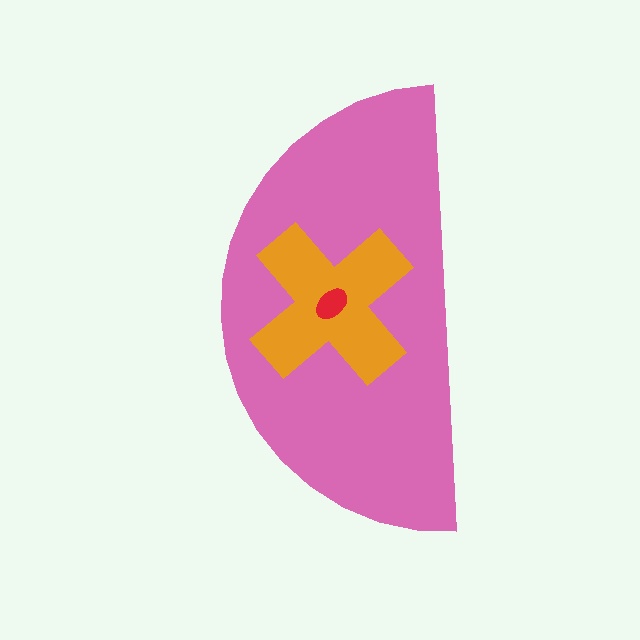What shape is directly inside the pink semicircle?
The orange cross.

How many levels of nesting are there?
3.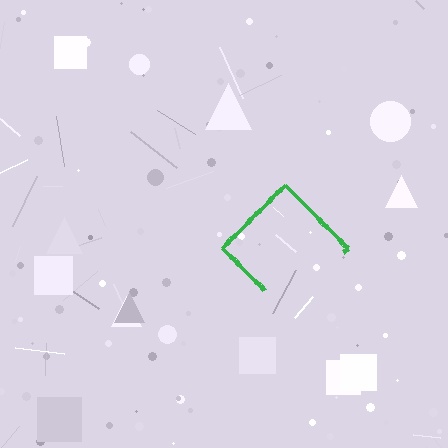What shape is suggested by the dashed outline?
The dashed outline suggests a diamond.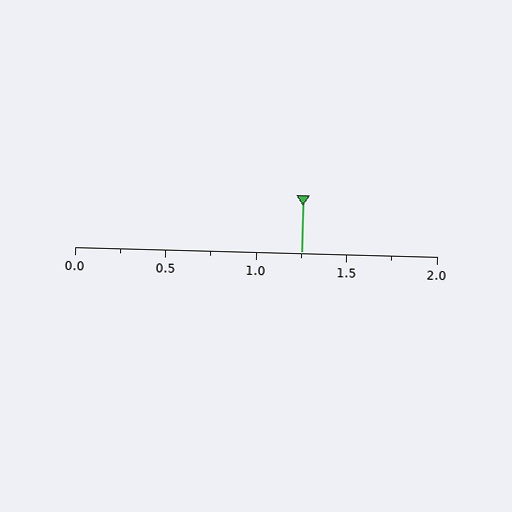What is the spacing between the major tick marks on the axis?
The major ticks are spaced 0.5 apart.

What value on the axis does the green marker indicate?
The marker indicates approximately 1.25.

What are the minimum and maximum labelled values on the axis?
The axis runs from 0.0 to 2.0.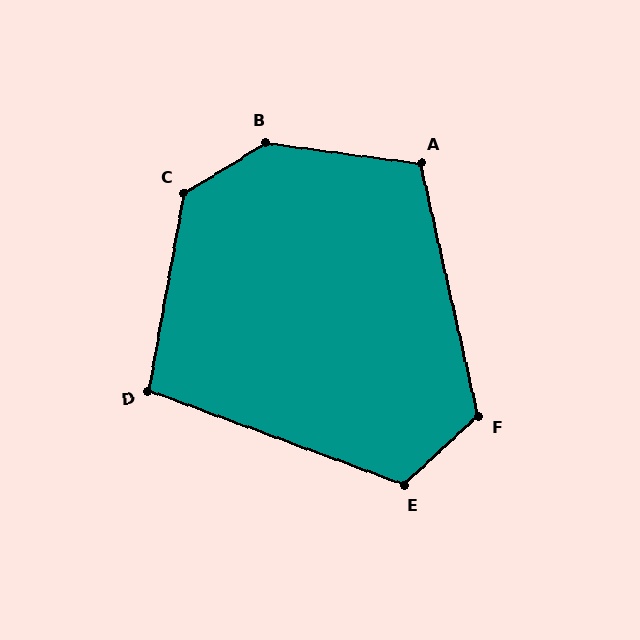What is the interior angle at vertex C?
Approximately 132 degrees (obtuse).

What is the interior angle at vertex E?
Approximately 117 degrees (obtuse).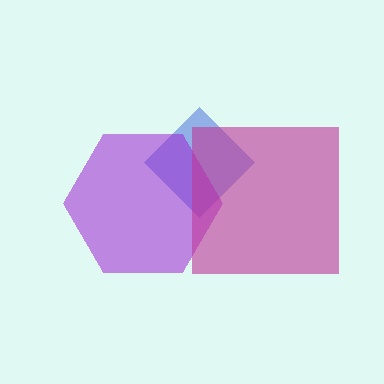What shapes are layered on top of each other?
The layered shapes are: a blue diamond, a purple hexagon, a magenta square.